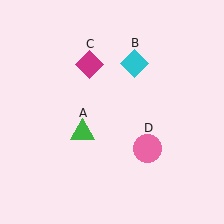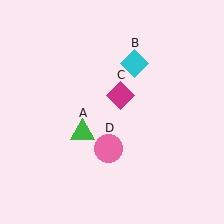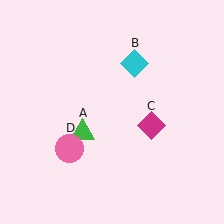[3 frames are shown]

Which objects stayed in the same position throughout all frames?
Green triangle (object A) and cyan diamond (object B) remained stationary.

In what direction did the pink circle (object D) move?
The pink circle (object D) moved left.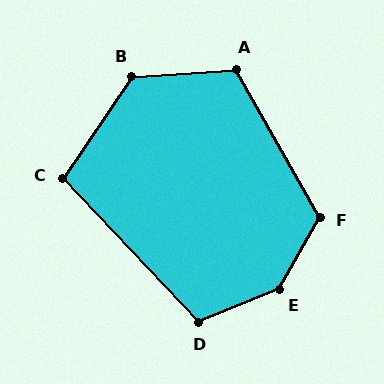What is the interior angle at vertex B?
Approximately 128 degrees (obtuse).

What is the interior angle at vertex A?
Approximately 116 degrees (obtuse).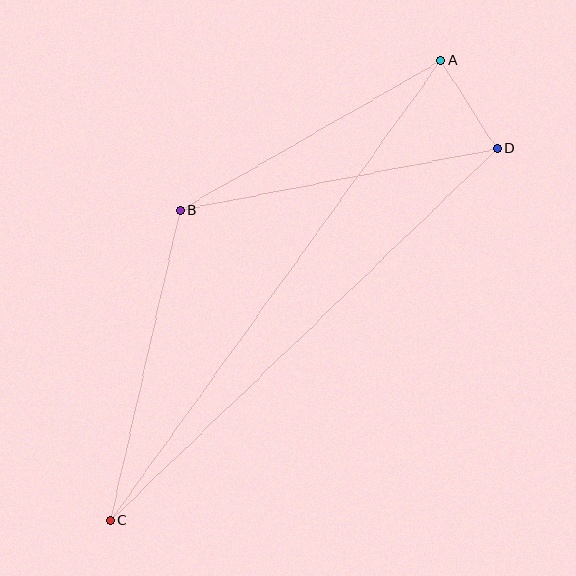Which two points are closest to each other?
Points A and D are closest to each other.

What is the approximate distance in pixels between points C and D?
The distance between C and D is approximately 536 pixels.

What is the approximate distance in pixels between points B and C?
The distance between B and C is approximately 318 pixels.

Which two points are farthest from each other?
Points A and C are farthest from each other.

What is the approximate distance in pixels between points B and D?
The distance between B and D is approximately 323 pixels.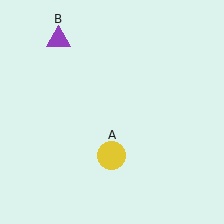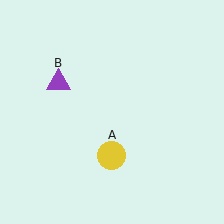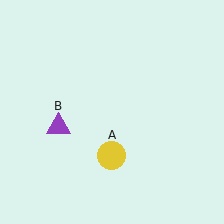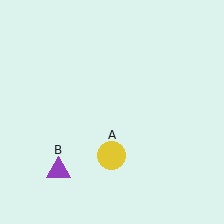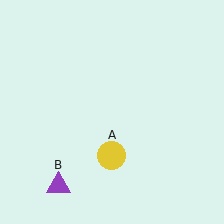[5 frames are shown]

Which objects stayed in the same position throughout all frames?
Yellow circle (object A) remained stationary.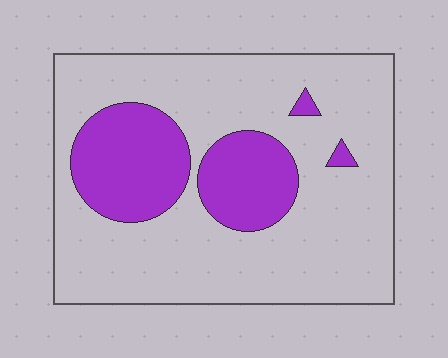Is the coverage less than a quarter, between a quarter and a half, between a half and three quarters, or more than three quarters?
Less than a quarter.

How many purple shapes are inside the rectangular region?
4.